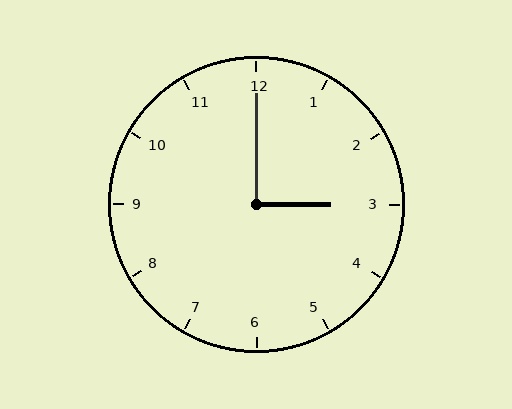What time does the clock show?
3:00.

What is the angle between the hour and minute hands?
Approximately 90 degrees.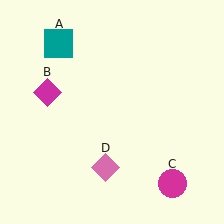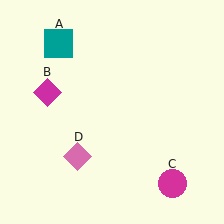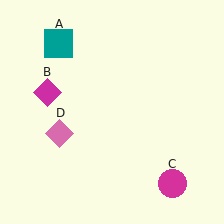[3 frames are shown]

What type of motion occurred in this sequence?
The pink diamond (object D) rotated clockwise around the center of the scene.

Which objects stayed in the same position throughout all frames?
Teal square (object A) and magenta diamond (object B) and magenta circle (object C) remained stationary.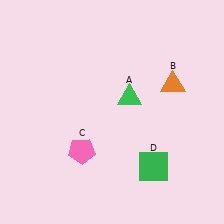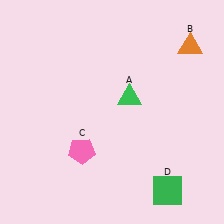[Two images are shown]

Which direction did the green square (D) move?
The green square (D) moved down.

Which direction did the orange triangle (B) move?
The orange triangle (B) moved up.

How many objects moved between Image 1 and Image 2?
2 objects moved between the two images.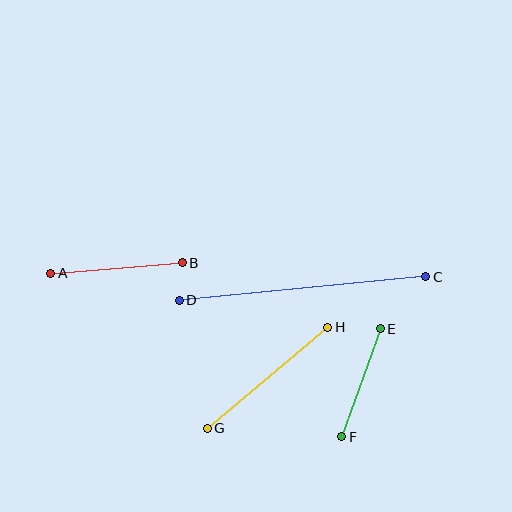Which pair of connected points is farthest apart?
Points C and D are farthest apart.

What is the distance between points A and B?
The distance is approximately 132 pixels.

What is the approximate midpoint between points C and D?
The midpoint is at approximately (303, 289) pixels.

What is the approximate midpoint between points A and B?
The midpoint is at approximately (116, 268) pixels.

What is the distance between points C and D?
The distance is approximately 248 pixels.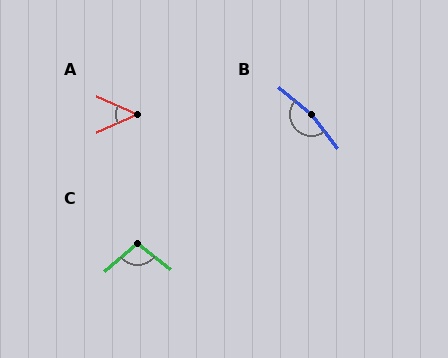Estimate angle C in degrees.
Approximately 102 degrees.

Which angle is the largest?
B, at approximately 168 degrees.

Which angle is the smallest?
A, at approximately 48 degrees.